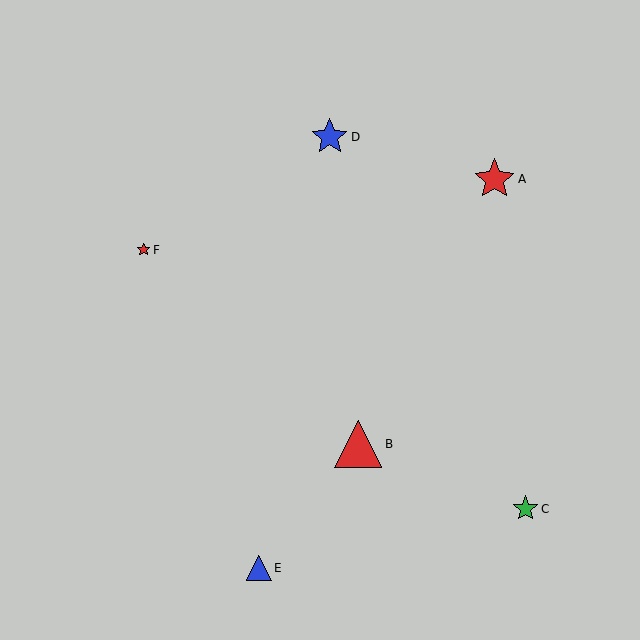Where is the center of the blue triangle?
The center of the blue triangle is at (259, 568).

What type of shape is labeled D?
Shape D is a blue star.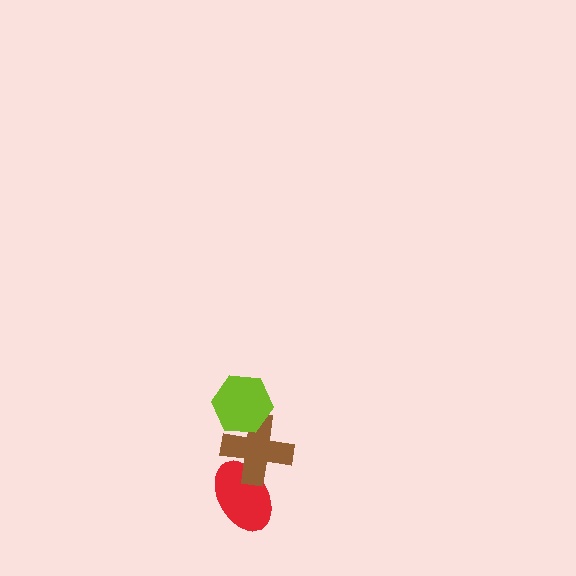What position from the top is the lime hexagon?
The lime hexagon is 1st from the top.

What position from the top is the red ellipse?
The red ellipse is 3rd from the top.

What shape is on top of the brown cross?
The lime hexagon is on top of the brown cross.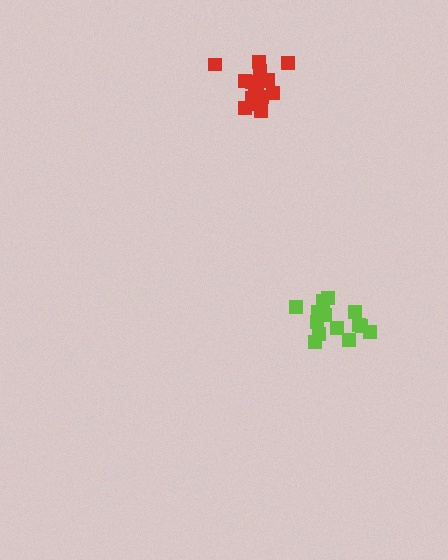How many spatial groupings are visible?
There are 2 spatial groupings.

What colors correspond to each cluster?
The clusters are colored: red, lime.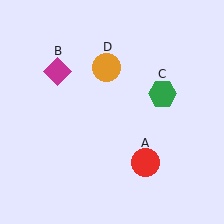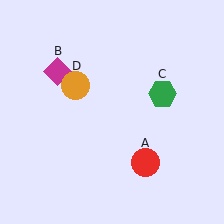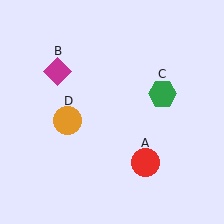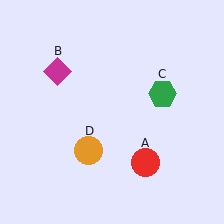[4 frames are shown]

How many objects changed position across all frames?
1 object changed position: orange circle (object D).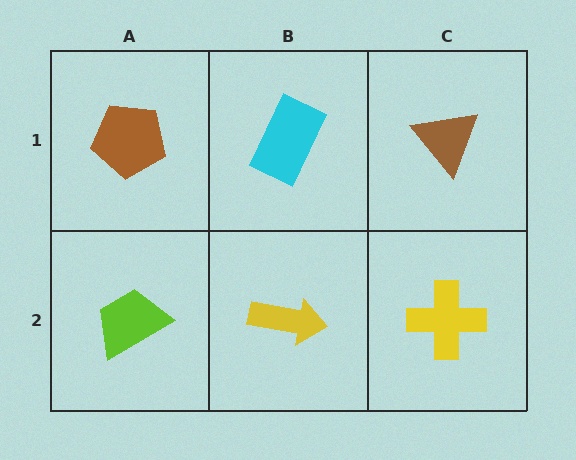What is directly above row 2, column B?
A cyan rectangle.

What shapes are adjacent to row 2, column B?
A cyan rectangle (row 1, column B), a lime trapezoid (row 2, column A), a yellow cross (row 2, column C).